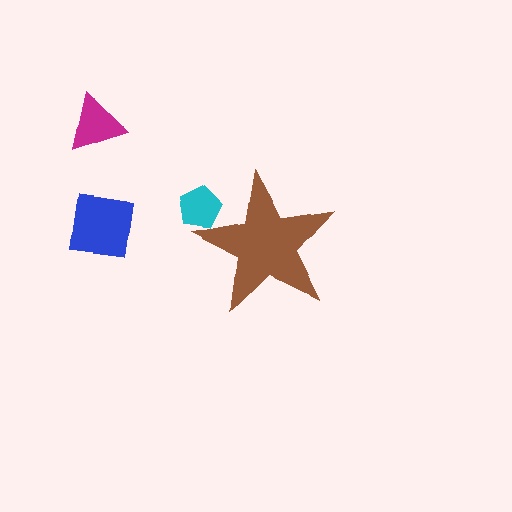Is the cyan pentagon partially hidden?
Yes, the cyan pentagon is partially hidden behind the brown star.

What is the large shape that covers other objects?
A brown star.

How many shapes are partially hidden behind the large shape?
1 shape is partially hidden.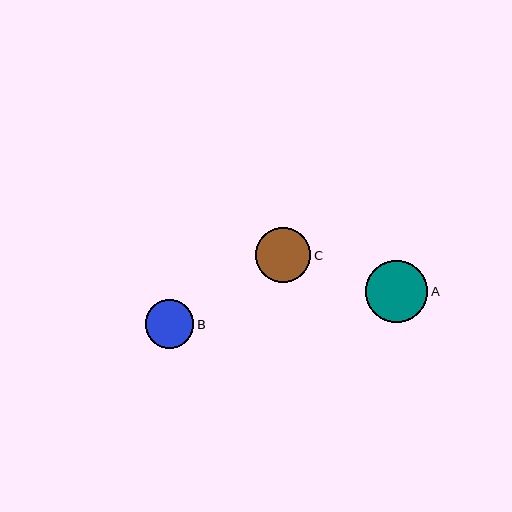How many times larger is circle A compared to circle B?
Circle A is approximately 1.3 times the size of circle B.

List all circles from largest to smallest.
From largest to smallest: A, C, B.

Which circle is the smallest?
Circle B is the smallest with a size of approximately 49 pixels.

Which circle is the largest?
Circle A is the largest with a size of approximately 62 pixels.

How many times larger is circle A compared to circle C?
Circle A is approximately 1.1 times the size of circle C.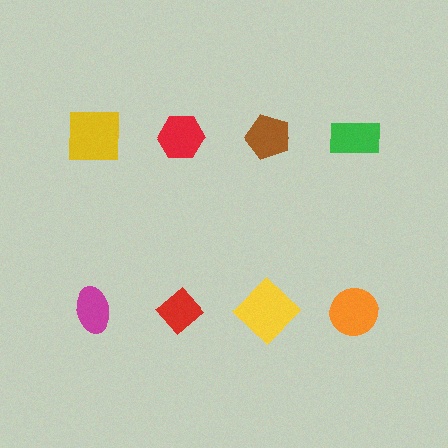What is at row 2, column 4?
An orange circle.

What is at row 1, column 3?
A brown pentagon.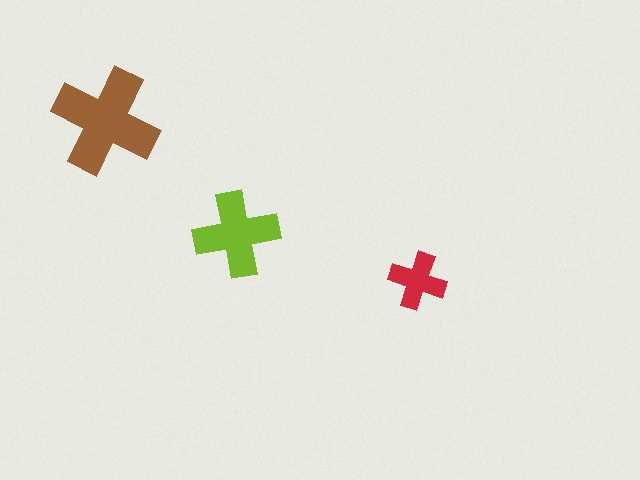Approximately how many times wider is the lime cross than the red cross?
About 1.5 times wider.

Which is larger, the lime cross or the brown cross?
The brown one.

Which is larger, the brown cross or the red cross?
The brown one.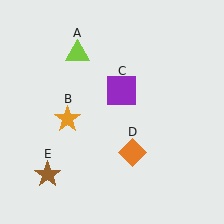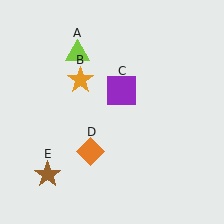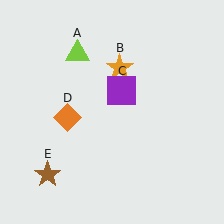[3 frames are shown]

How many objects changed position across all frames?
2 objects changed position: orange star (object B), orange diamond (object D).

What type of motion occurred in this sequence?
The orange star (object B), orange diamond (object D) rotated clockwise around the center of the scene.